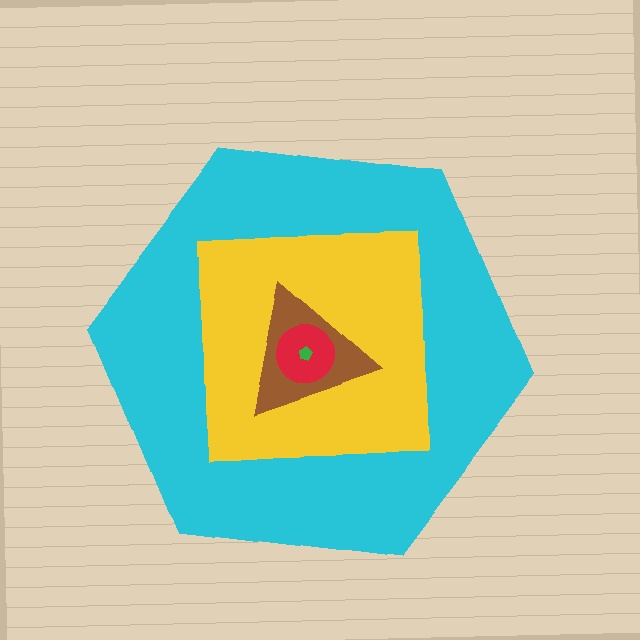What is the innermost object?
The green pentagon.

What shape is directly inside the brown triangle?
The red circle.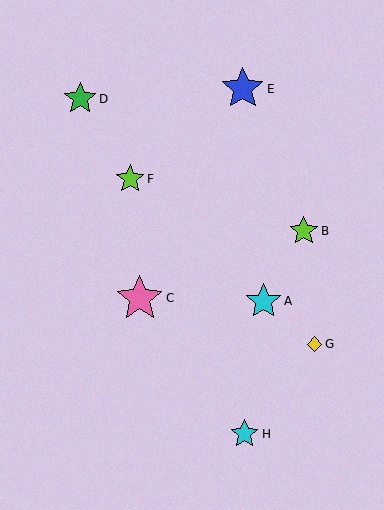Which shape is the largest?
The pink star (labeled C) is the largest.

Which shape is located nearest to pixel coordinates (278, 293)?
The cyan star (labeled A) at (264, 301) is nearest to that location.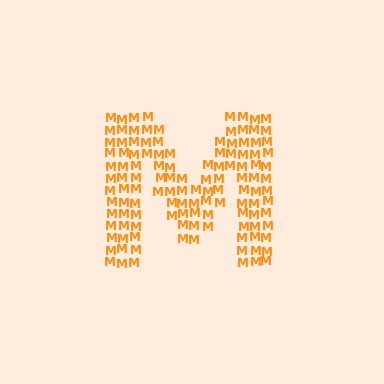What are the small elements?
The small elements are letter M's.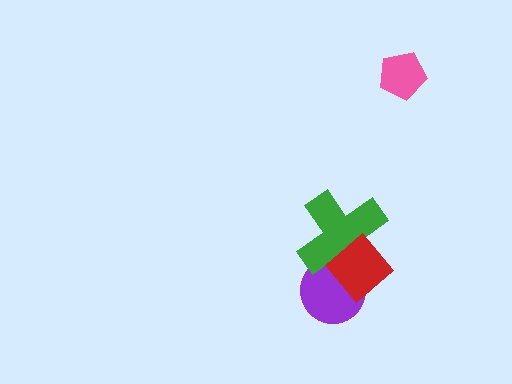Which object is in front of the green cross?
The red diamond is in front of the green cross.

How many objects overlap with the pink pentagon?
0 objects overlap with the pink pentagon.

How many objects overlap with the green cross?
2 objects overlap with the green cross.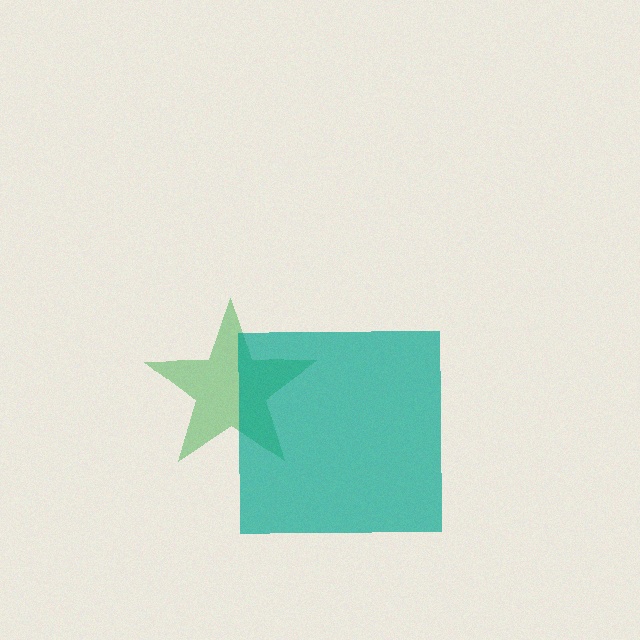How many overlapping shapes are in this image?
There are 2 overlapping shapes in the image.